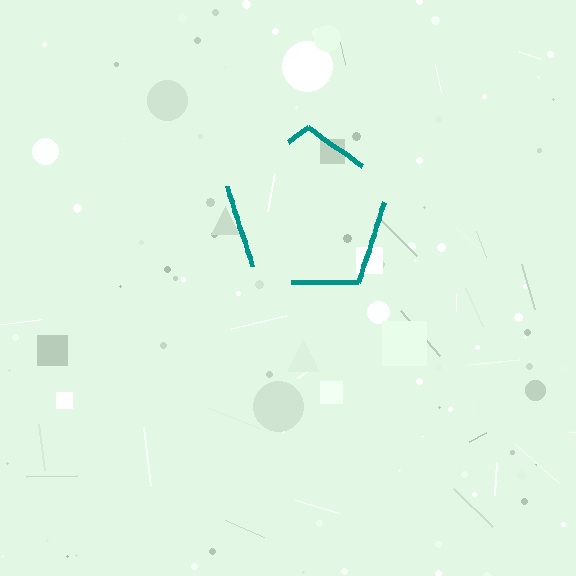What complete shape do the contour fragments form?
The contour fragments form a pentagon.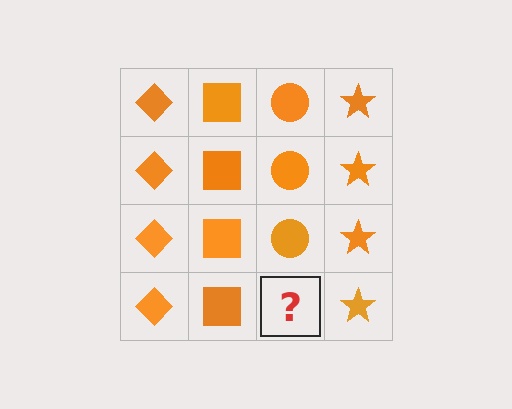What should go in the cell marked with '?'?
The missing cell should contain an orange circle.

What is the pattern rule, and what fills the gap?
The rule is that each column has a consistent shape. The gap should be filled with an orange circle.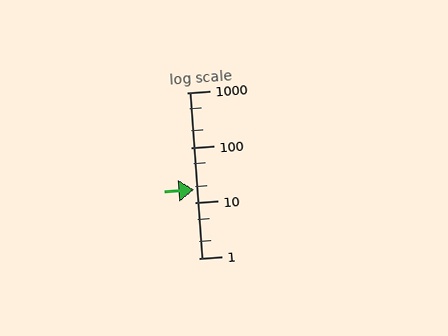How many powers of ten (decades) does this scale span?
The scale spans 3 decades, from 1 to 1000.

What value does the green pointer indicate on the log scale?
The pointer indicates approximately 17.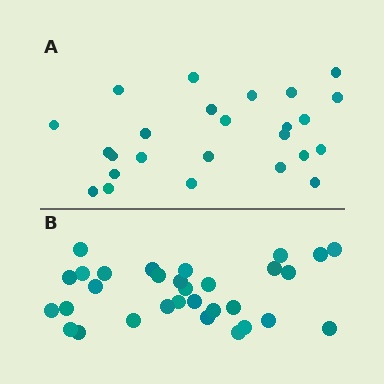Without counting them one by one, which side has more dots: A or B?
Region B (the bottom region) has more dots.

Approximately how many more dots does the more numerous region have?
Region B has about 6 more dots than region A.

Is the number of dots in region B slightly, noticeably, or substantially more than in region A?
Region B has only slightly more — the two regions are fairly close. The ratio is roughly 1.2 to 1.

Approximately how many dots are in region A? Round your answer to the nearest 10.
About 20 dots. (The exact count is 25, which rounds to 20.)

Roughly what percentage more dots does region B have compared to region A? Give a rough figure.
About 25% more.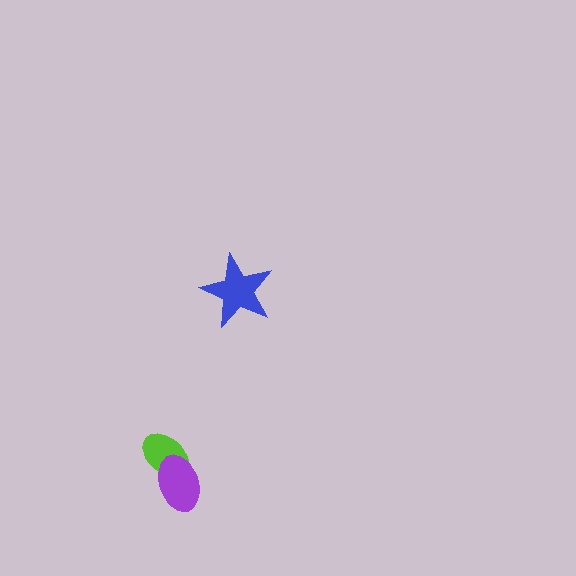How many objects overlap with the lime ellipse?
1 object overlaps with the lime ellipse.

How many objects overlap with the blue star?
0 objects overlap with the blue star.